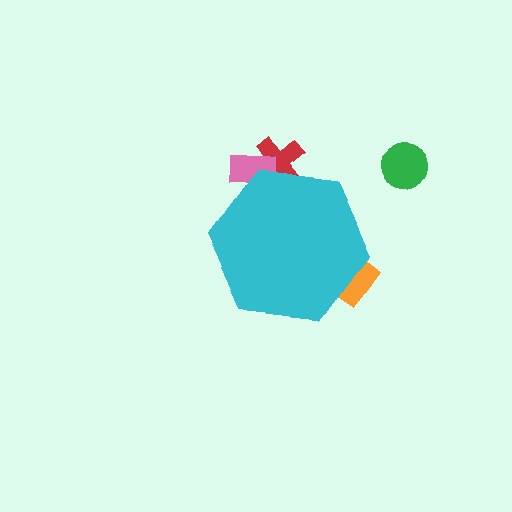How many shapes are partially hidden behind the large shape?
3 shapes are partially hidden.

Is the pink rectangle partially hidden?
Yes, the pink rectangle is partially hidden behind the cyan hexagon.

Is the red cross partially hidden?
Yes, the red cross is partially hidden behind the cyan hexagon.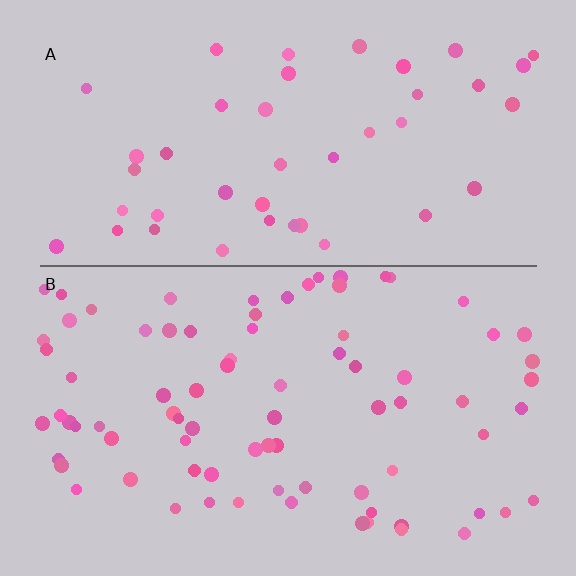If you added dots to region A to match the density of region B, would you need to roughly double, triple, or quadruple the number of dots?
Approximately double.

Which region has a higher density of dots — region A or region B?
B (the bottom).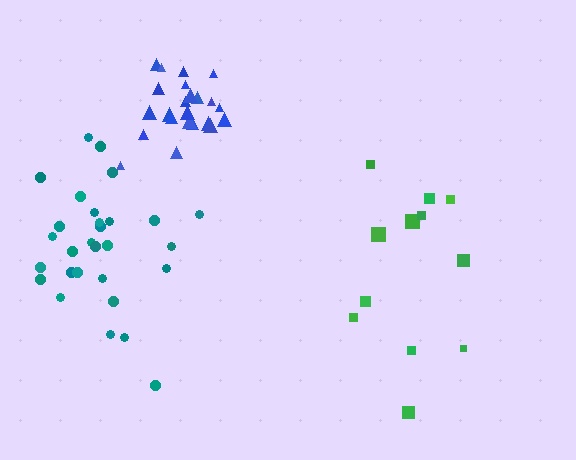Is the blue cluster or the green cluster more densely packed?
Blue.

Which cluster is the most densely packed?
Blue.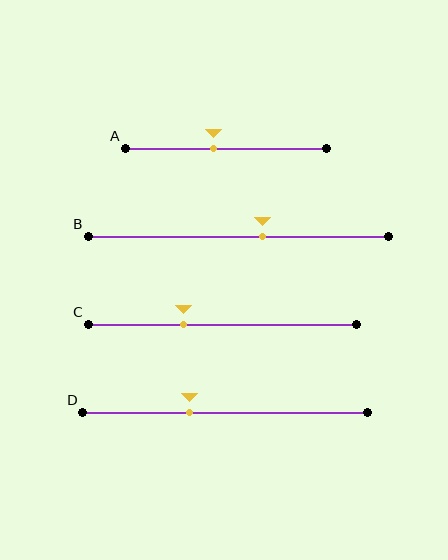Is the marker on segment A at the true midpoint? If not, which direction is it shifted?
No, the marker on segment A is shifted to the left by about 6% of the segment length.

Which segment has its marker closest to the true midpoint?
Segment A has its marker closest to the true midpoint.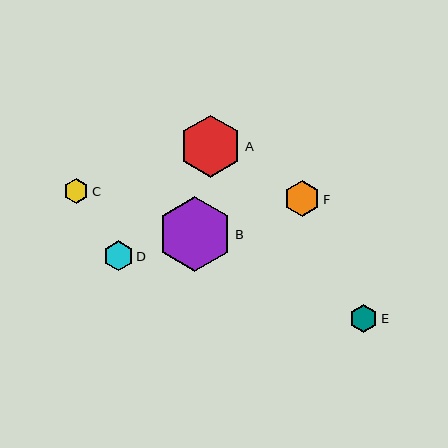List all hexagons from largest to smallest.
From largest to smallest: B, A, F, D, E, C.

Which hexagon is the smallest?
Hexagon C is the smallest with a size of approximately 25 pixels.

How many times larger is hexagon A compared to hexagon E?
Hexagon A is approximately 2.3 times the size of hexagon E.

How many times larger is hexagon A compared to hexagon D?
Hexagon A is approximately 2.1 times the size of hexagon D.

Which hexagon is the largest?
Hexagon B is the largest with a size of approximately 75 pixels.